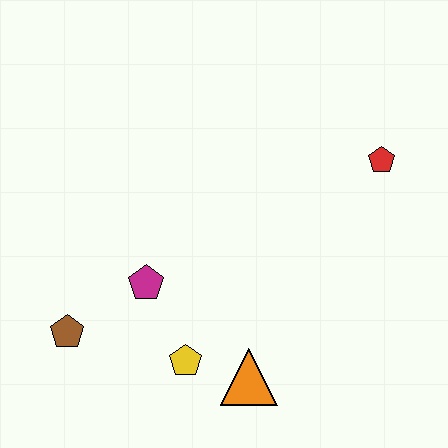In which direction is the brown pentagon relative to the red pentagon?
The brown pentagon is to the left of the red pentagon.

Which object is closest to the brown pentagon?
The magenta pentagon is closest to the brown pentagon.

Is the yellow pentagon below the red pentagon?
Yes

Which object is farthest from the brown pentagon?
The red pentagon is farthest from the brown pentagon.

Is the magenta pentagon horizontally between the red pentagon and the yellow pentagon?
No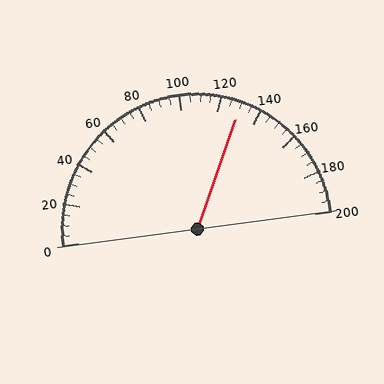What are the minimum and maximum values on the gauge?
The gauge ranges from 0 to 200.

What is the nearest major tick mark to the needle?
The nearest major tick mark is 120.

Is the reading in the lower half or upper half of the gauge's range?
The reading is in the upper half of the range (0 to 200).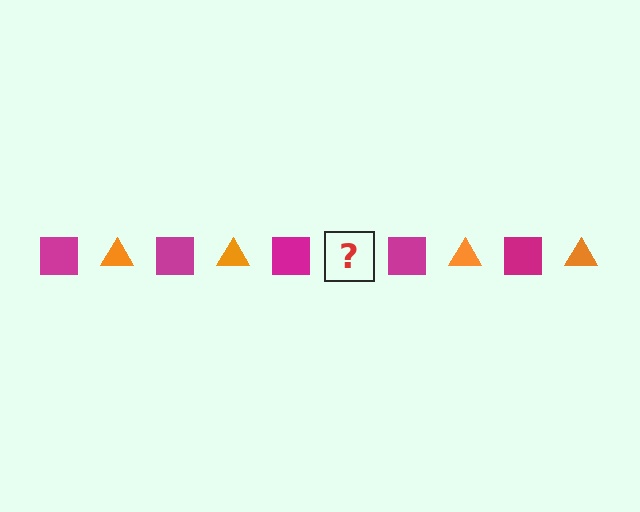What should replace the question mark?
The question mark should be replaced with an orange triangle.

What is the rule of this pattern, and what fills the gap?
The rule is that the pattern alternates between magenta square and orange triangle. The gap should be filled with an orange triangle.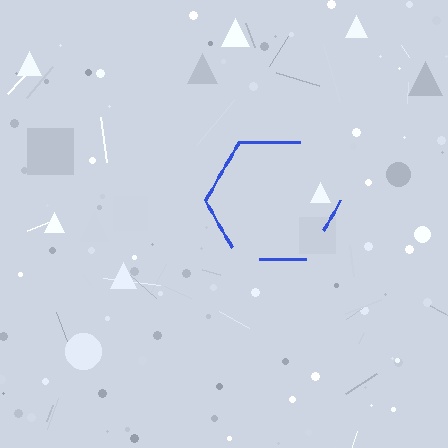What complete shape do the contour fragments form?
The contour fragments form a hexagon.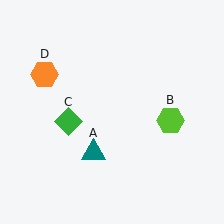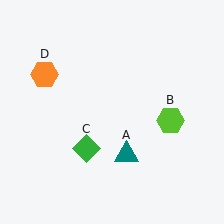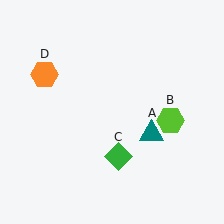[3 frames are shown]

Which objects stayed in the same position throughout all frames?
Lime hexagon (object B) and orange hexagon (object D) remained stationary.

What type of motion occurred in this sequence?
The teal triangle (object A), green diamond (object C) rotated counterclockwise around the center of the scene.